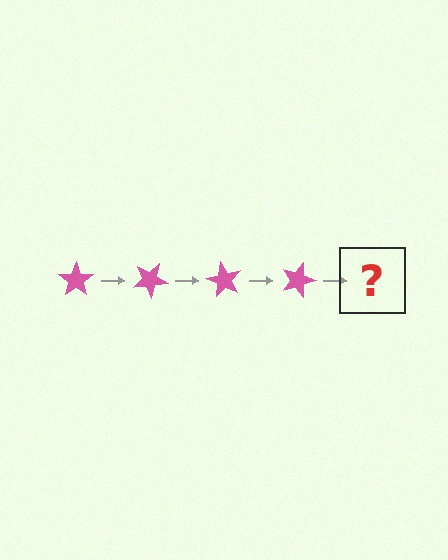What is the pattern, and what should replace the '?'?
The pattern is that the star rotates 30 degrees each step. The '?' should be a pink star rotated 120 degrees.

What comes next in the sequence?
The next element should be a pink star rotated 120 degrees.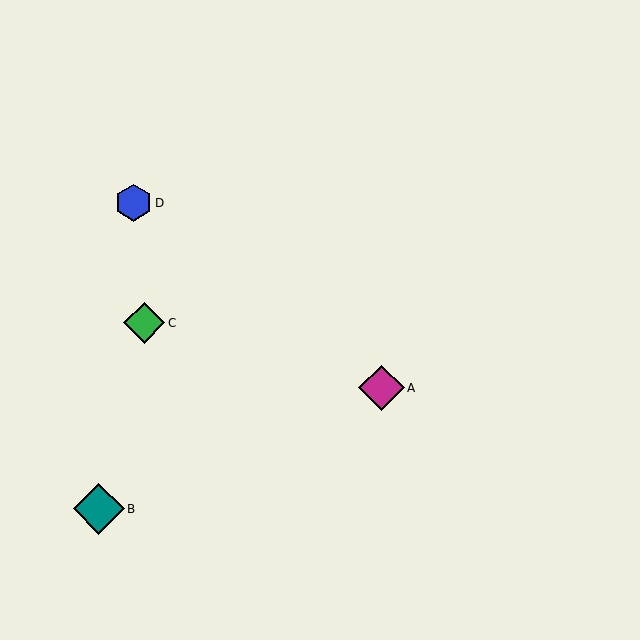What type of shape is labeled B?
Shape B is a teal diamond.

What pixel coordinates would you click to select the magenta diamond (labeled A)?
Click at (381, 388) to select the magenta diamond A.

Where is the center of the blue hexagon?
The center of the blue hexagon is at (133, 203).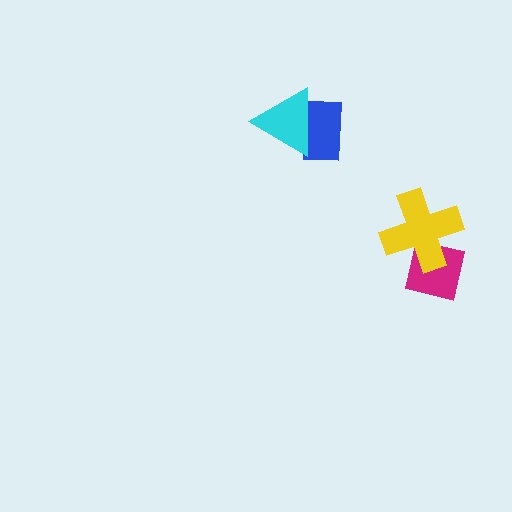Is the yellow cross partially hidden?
No, no other shape covers it.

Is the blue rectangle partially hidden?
Yes, it is partially covered by another shape.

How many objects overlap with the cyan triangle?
1 object overlaps with the cyan triangle.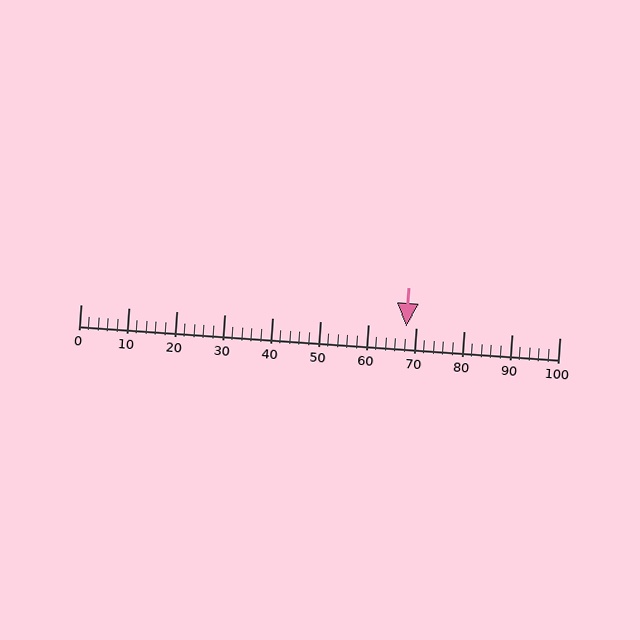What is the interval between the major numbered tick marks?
The major tick marks are spaced 10 units apart.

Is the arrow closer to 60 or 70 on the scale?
The arrow is closer to 70.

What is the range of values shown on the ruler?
The ruler shows values from 0 to 100.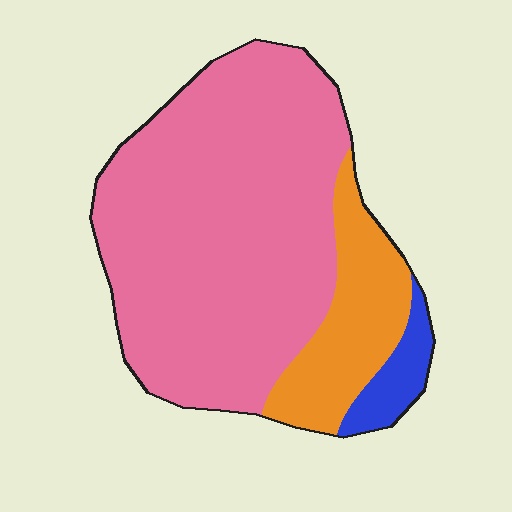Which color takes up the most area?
Pink, at roughly 75%.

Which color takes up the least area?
Blue, at roughly 5%.